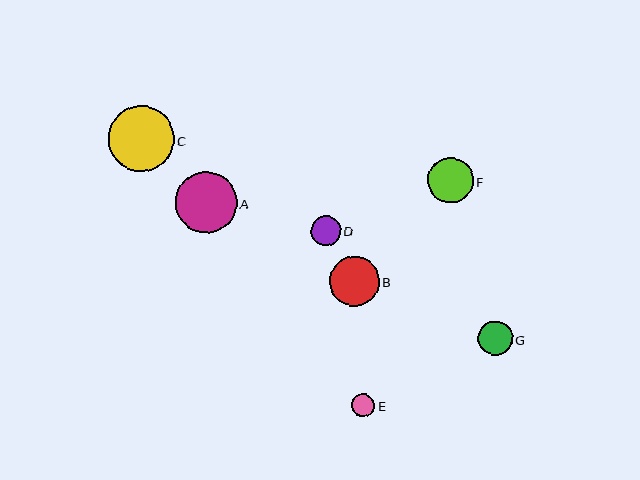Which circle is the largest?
Circle C is the largest with a size of approximately 66 pixels.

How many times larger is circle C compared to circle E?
Circle C is approximately 2.9 times the size of circle E.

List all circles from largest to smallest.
From largest to smallest: C, A, B, F, G, D, E.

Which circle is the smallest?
Circle E is the smallest with a size of approximately 23 pixels.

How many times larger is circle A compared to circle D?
Circle A is approximately 2.0 times the size of circle D.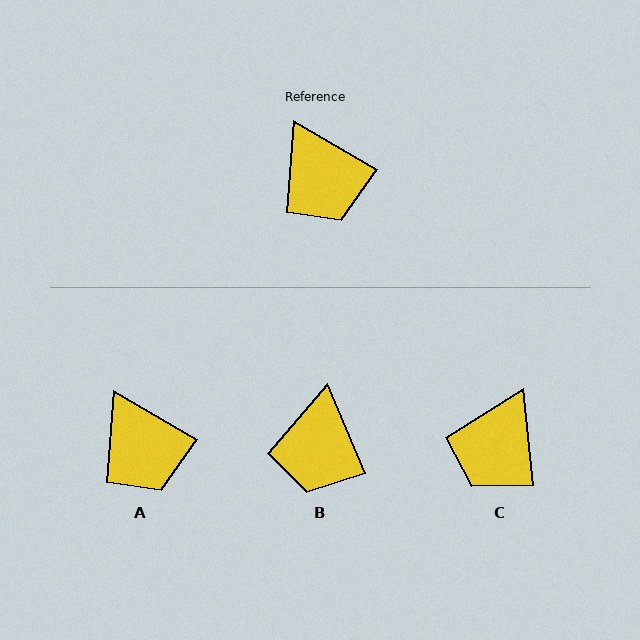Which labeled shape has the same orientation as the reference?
A.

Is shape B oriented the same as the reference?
No, it is off by about 37 degrees.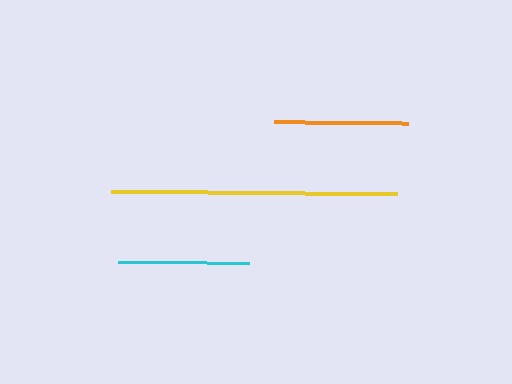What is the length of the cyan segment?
The cyan segment is approximately 131 pixels long.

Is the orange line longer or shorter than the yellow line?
The yellow line is longer than the orange line.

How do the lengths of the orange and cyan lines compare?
The orange and cyan lines are approximately the same length.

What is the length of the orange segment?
The orange segment is approximately 135 pixels long.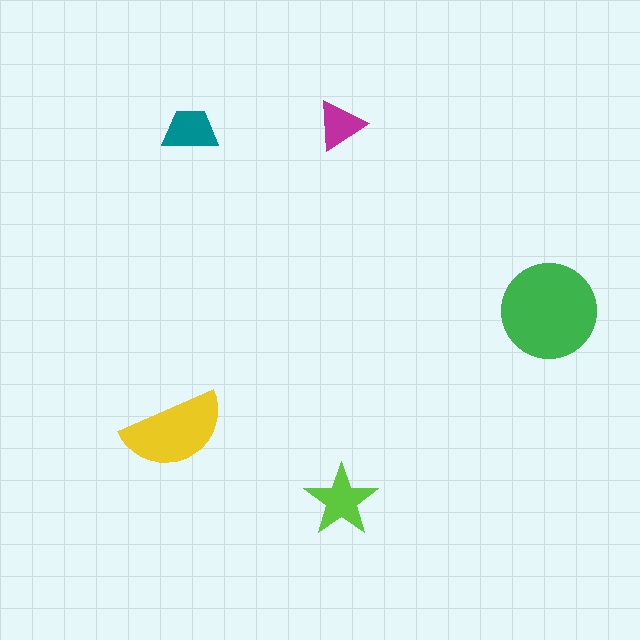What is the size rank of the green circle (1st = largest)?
1st.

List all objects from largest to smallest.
The green circle, the yellow semicircle, the lime star, the teal trapezoid, the magenta triangle.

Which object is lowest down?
The lime star is bottommost.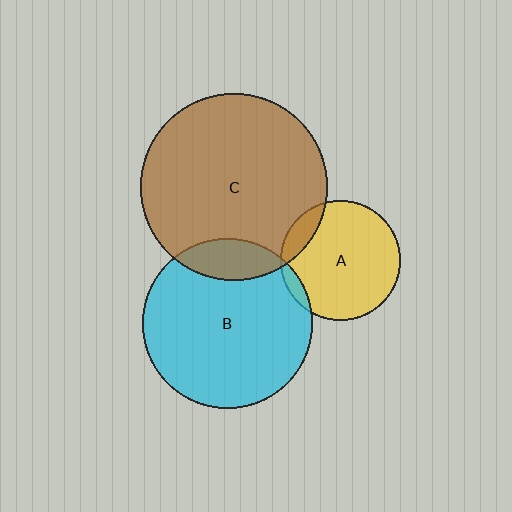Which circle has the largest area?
Circle C (brown).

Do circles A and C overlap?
Yes.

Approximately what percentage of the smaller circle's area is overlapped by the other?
Approximately 10%.